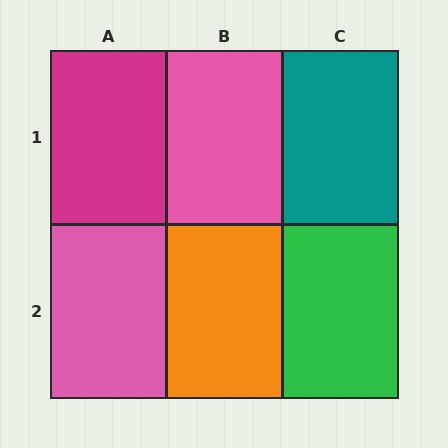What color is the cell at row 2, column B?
Orange.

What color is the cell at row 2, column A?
Pink.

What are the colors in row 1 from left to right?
Magenta, pink, teal.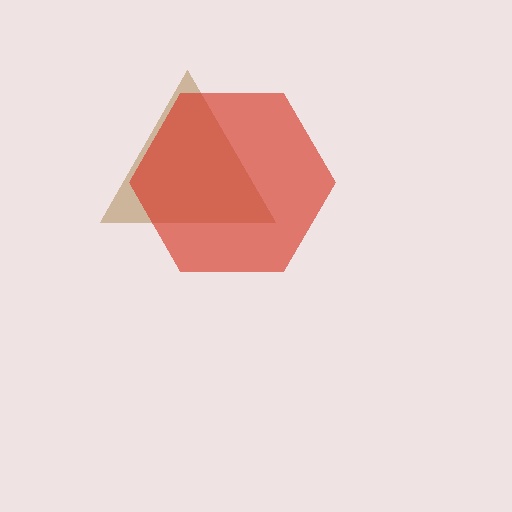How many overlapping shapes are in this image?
There are 2 overlapping shapes in the image.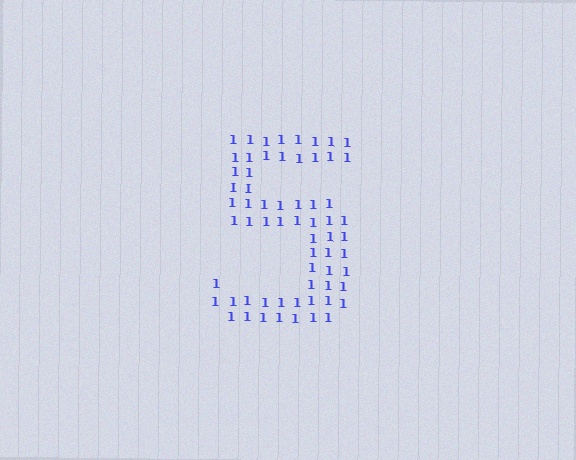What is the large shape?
The large shape is the digit 5.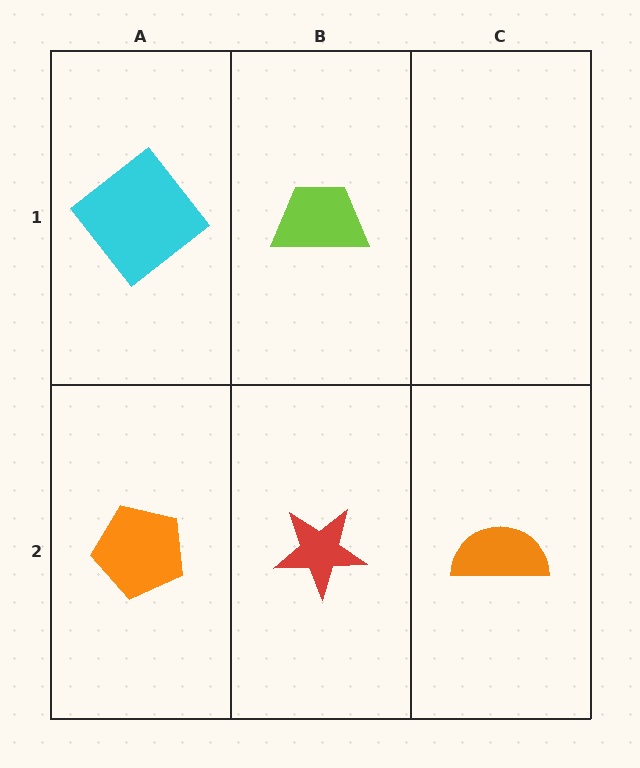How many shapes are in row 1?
2 shapes.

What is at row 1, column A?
A cyan diamond.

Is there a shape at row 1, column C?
No, that cell is empty.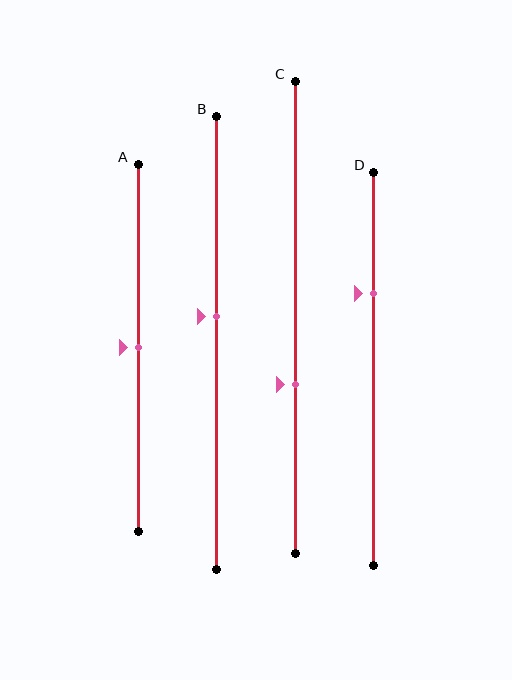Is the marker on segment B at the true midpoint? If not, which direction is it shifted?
No, the marker on segment B is shifted upward by about 6% of the segment length.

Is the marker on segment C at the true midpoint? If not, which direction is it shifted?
No, the marker on segment C is shifted downward by about 14% of the segment length.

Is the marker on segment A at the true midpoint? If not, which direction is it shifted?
Yes, the marker on segment A is at the true midpoint.